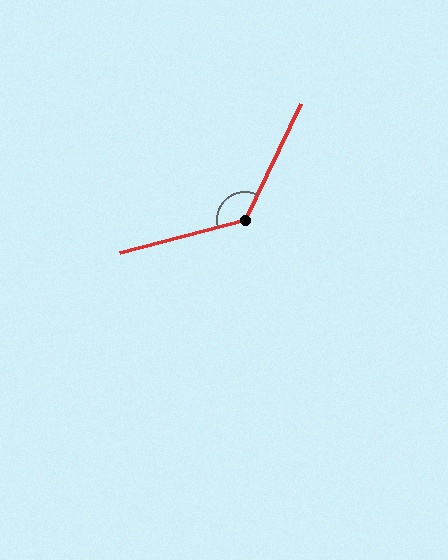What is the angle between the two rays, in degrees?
Approximately 131 degrees.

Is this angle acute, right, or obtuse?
It is obtuse.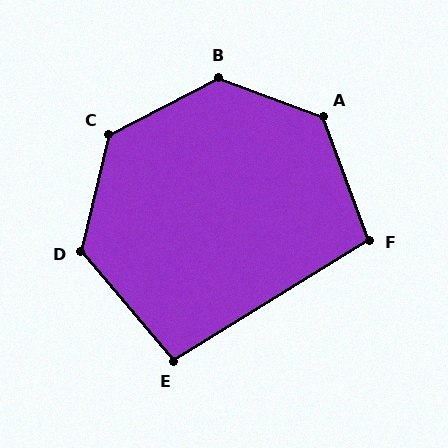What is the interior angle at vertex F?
Approximately 101 degrees (obtuse).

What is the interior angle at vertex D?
Approximately 126 degrees (obtuse).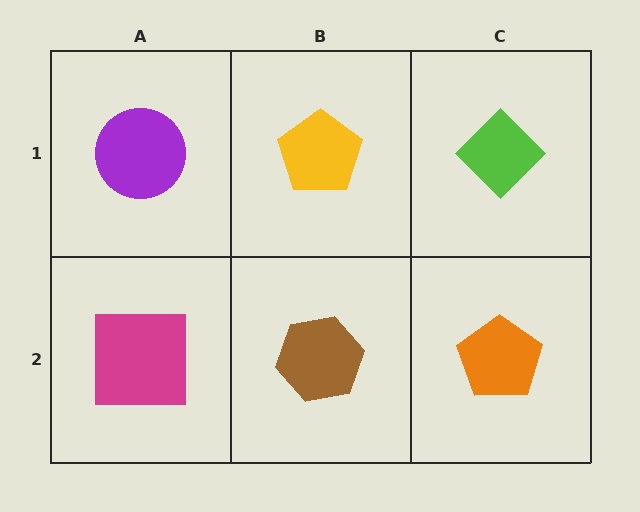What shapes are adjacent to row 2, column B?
A yellow pentagon (row 1, column B), a magenta square (row 2, column A), an orange pentagon (row 2, column C).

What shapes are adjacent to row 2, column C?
A lime diamond (row 1, column C), a brown hexagon (row 2, column B).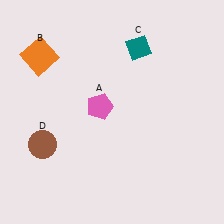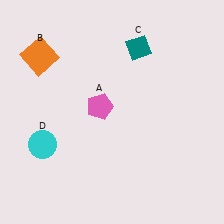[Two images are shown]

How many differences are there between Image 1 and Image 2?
There is 1 difference between the two images.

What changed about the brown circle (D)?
In Image 1, D is brown. In Image 2, it changed to cyan.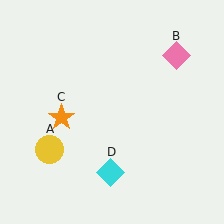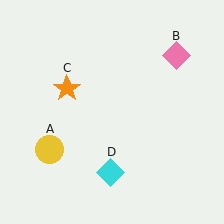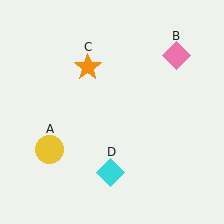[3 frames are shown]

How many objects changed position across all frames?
1 object changed position: orange star (object C).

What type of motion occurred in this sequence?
The orange star (object C) rotated clockwise around the center of the scene.